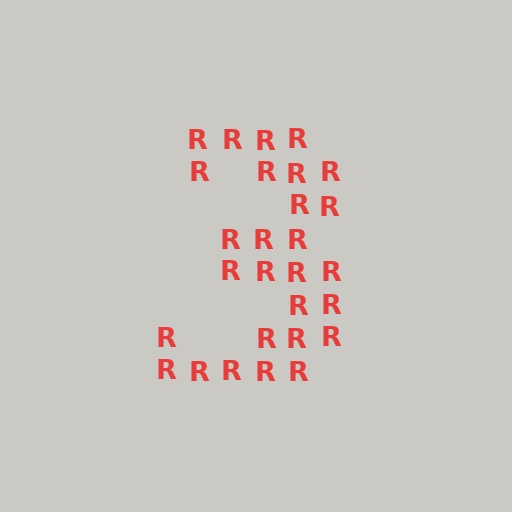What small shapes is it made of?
It is made of small letter R's.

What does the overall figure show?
The overall figure shows the digit 3.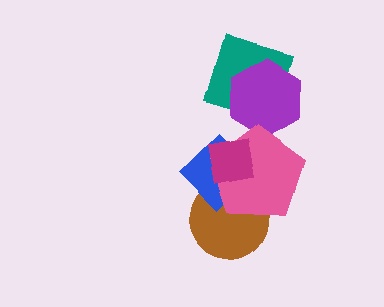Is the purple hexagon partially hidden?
Yes, it is partially covered by another shape.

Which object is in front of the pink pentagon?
The magenta square is in front of the pink pentagon.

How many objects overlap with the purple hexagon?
2 objects overlap with the purple hexagon.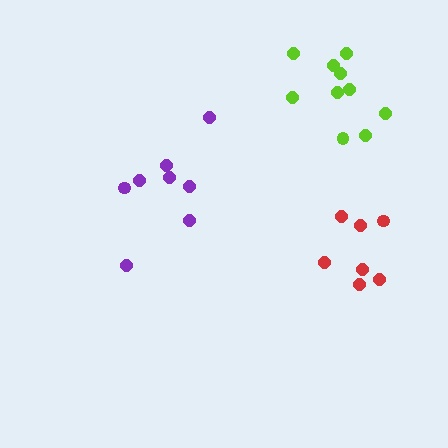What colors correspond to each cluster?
The clusters are colored: purple, red, lime.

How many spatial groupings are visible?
There are 3 spatial groupings.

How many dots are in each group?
Group 1: 8 dots, Group 2: 7 dots, Group 3: 10 dots (25 total).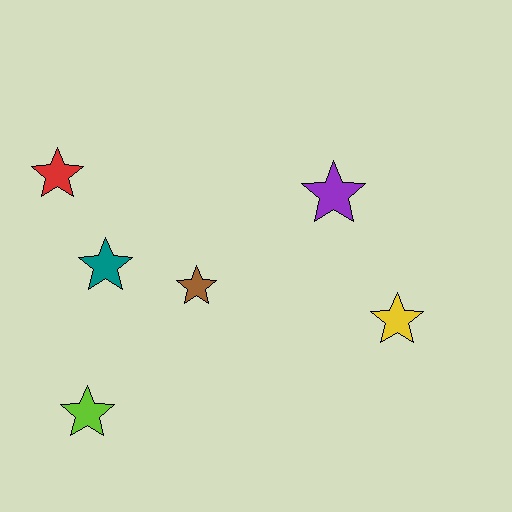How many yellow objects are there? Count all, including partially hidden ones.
There is 1 yellow object.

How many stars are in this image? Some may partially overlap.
There are 6 stars.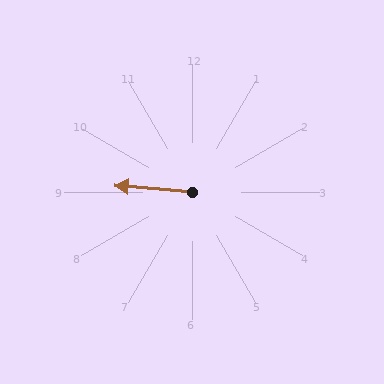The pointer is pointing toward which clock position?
Roughly 9 o'clock.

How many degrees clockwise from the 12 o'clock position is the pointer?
Approximately 275 degrees.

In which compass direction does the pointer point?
West.